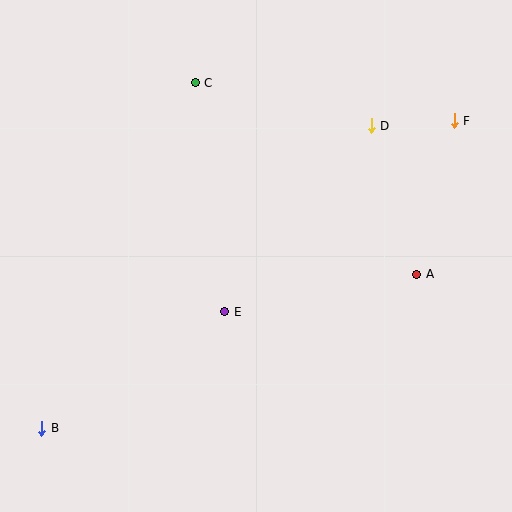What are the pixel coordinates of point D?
Point D is at (371, 126).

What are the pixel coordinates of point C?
Point C is at (195, 83).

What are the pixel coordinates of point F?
Point F is at (454, 121).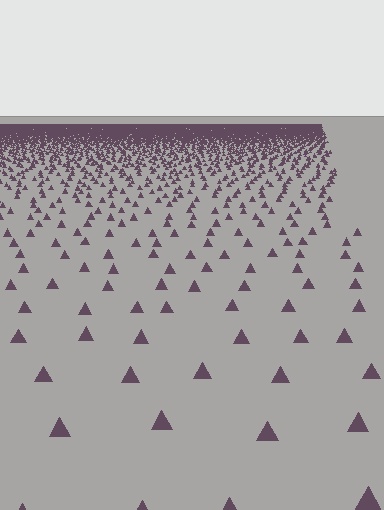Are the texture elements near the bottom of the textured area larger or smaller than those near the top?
Larger. Near the bottom, elements are closer to the viewer and appear at a bigger on-screen size.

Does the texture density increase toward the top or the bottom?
Density increases toward the top.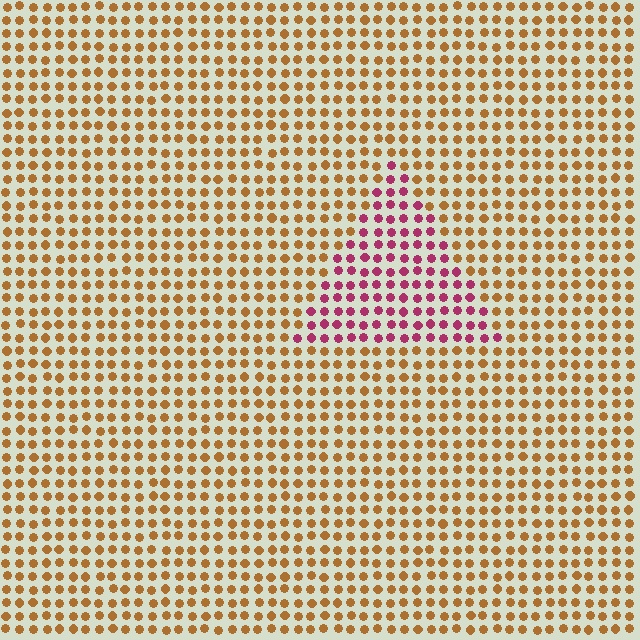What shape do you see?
I see a triangle.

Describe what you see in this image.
The image is filled with small brown elements in a uniform arrangement. A triangle-shaped region is visible where the elements are tinted to a slightly different hue, forming a subtle color boundary.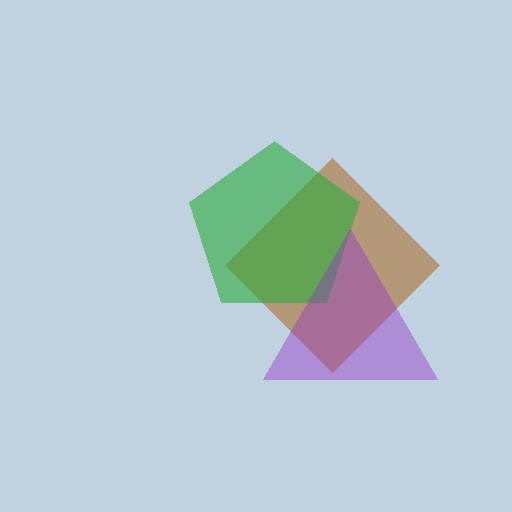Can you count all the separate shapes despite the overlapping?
Yes, there are 3 separate shapes.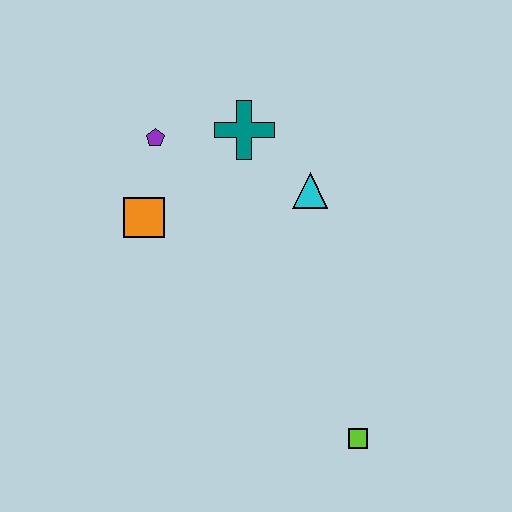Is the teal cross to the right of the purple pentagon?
Yes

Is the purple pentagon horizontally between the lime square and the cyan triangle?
No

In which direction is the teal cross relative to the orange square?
The teal cross is to the right of the orange square.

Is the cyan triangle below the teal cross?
Yes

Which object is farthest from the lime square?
The purple pentagon is farthest from the lime square.